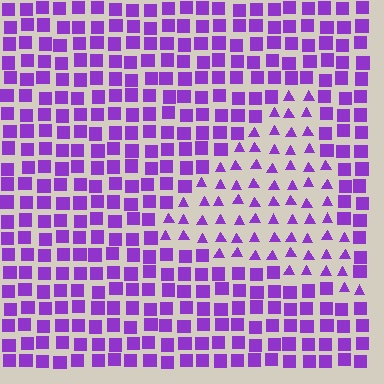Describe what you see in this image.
The image is filled with small purple elements arranged in a uniform grid. A triangle-shaped region contains triangles, while the surrounding area contains squares. The boundary is defined purely by the change in element shape.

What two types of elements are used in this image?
The image uses triangles inside the triangle region and squares outside it.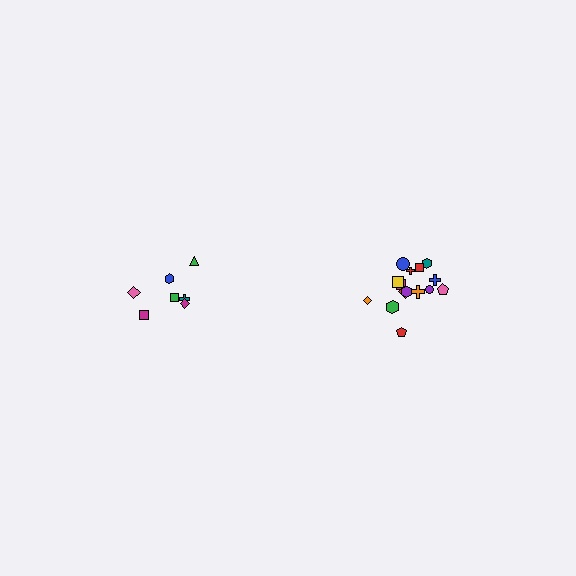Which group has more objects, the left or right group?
The right group.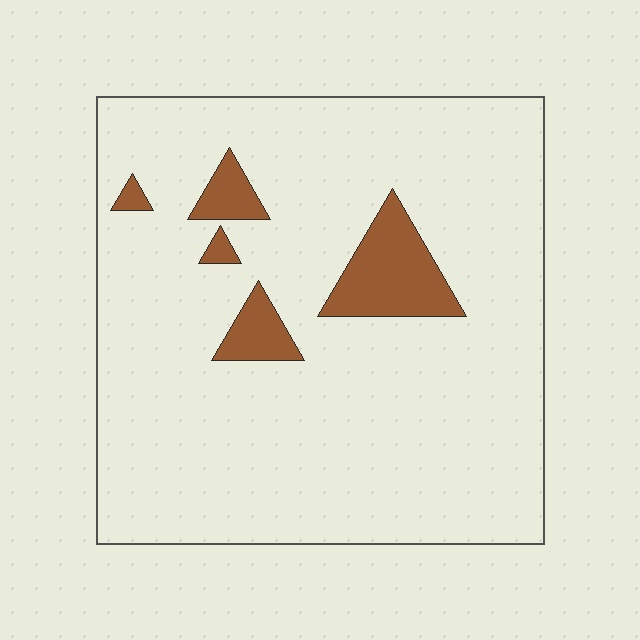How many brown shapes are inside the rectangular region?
5.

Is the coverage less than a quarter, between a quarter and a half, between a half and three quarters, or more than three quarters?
Less than a quarter.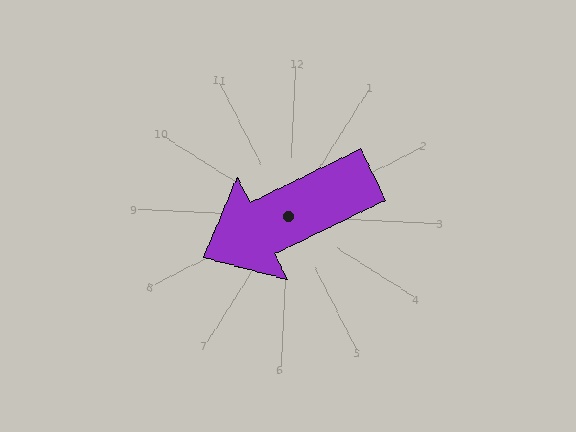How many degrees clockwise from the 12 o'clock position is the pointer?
Approximately 241 degrees.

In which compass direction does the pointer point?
Southwest.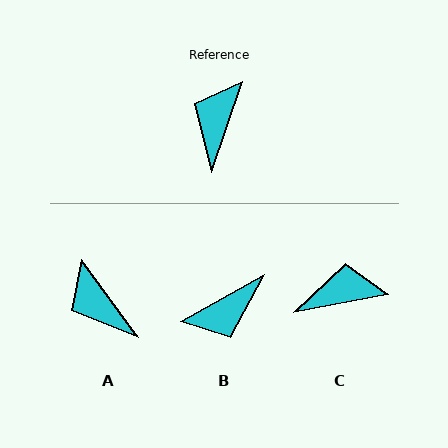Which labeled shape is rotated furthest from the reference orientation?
B, about 138 degrees away.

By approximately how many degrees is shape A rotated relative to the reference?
Approximately 55 degrees counter-clockwise.